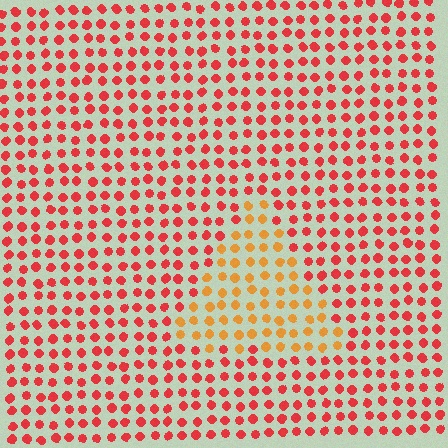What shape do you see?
I see a triangle.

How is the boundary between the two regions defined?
The boundary is defined purely by a slight shift in hue (about 37 degrees). Spacing, size, and orientation are identical on both sides.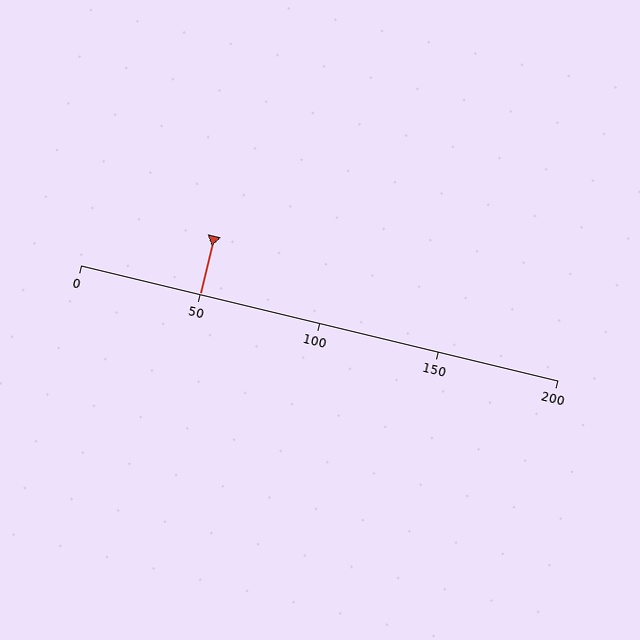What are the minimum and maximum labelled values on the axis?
The axis runs from 0 to 200.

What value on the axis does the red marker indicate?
The marker indicates approximately 50.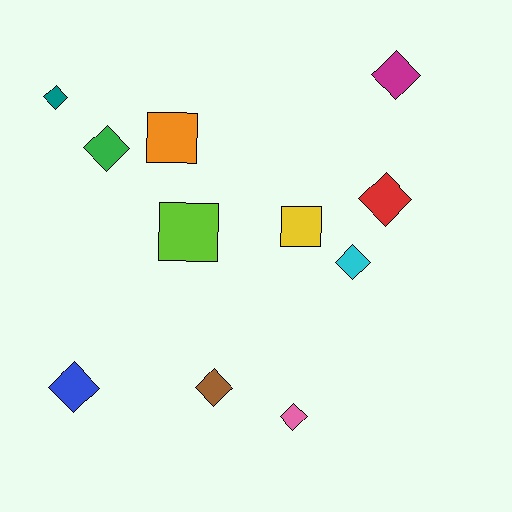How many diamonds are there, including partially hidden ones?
There are 8 diamonds.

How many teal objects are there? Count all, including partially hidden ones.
There is 1 teal object.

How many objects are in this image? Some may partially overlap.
There are 11 objects.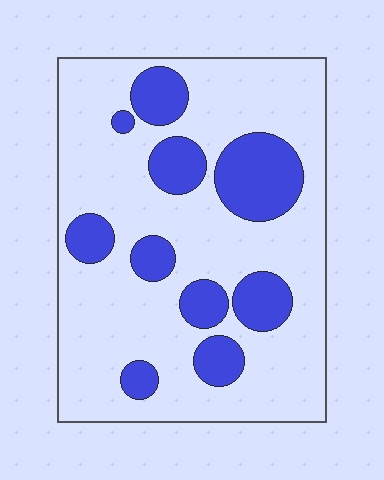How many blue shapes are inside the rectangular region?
10.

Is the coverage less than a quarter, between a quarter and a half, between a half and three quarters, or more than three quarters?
Less than a quarter.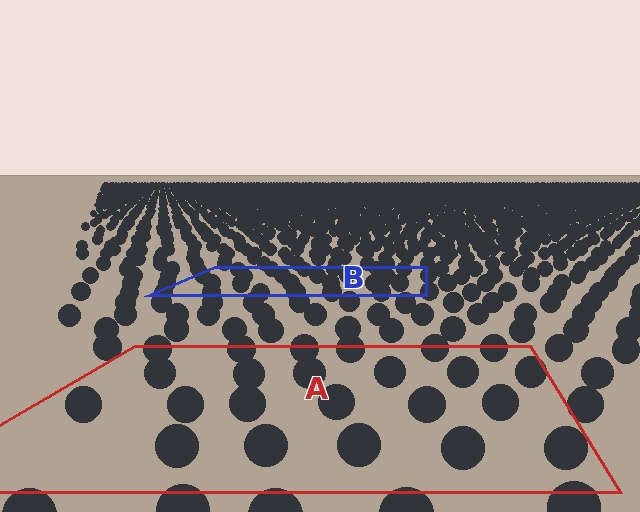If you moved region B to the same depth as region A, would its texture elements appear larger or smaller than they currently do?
They would appear larger. At a closer depth, the same texture elements are projected at a bigger on-screen size.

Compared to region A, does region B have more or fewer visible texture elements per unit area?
Region B has more texture elements per unit area — they are packed more densely because it is farther away.